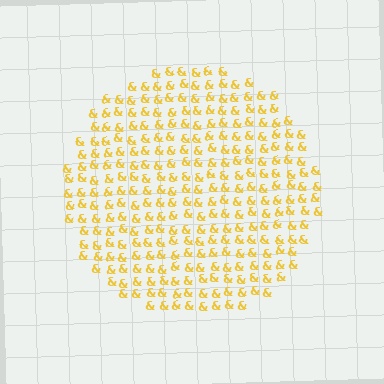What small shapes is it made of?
It is made of small ampersands.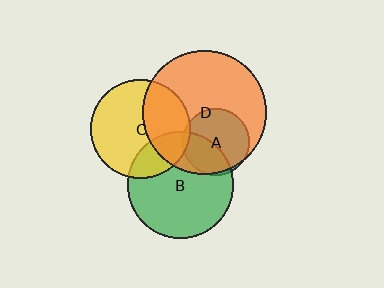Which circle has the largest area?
Circle D (orange).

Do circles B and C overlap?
Yes.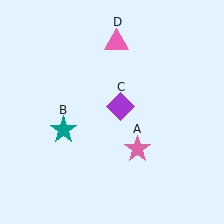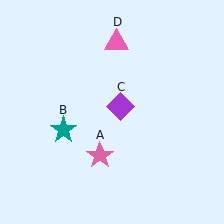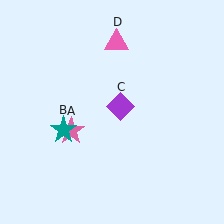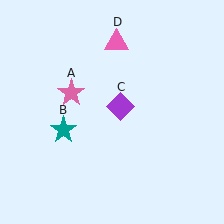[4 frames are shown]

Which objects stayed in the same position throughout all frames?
Teal star (object B) and purple diamond (object C) and pink triangle (object D) remained stationary.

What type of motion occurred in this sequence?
The pink star (object A) rotated clockwise around the center of the scene.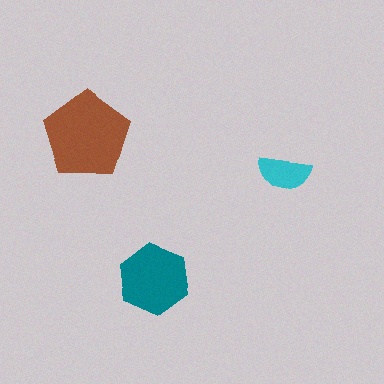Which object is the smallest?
The cyan semicircle.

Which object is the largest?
The brown pentagon.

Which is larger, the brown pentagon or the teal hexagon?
The brown pentagon.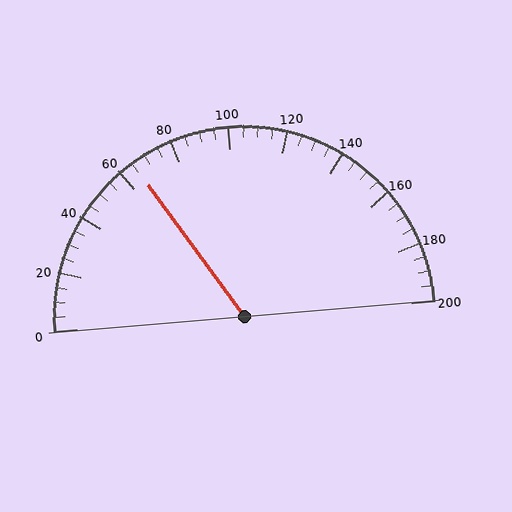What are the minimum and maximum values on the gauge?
The gauge ranges from 0 to 200.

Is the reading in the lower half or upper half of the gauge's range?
The reading is in the lower half of the range (0 to 200).